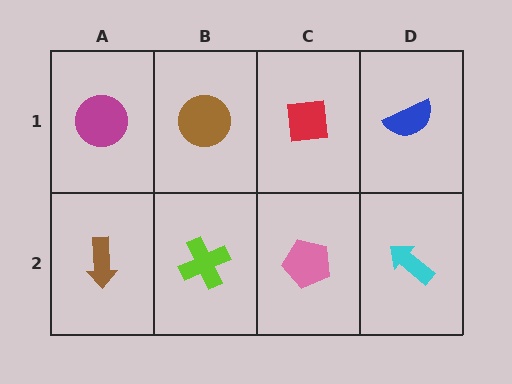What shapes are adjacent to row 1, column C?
A pink pentagon (row 2, column C), a brown circle (row 1, column B), a blue semicircle (row 1, column D).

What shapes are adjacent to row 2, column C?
A red square (row 1, column C), a lime cross (row 2, column B), a cyan arrow (row 2, column D).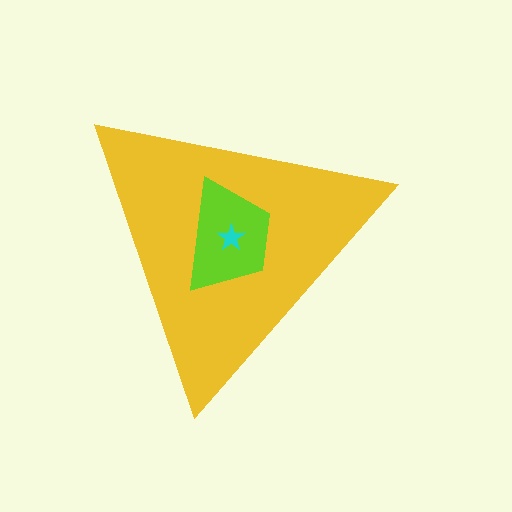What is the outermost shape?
The yellow triangle.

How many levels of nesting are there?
3.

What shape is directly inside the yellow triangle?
The lime trapezoid.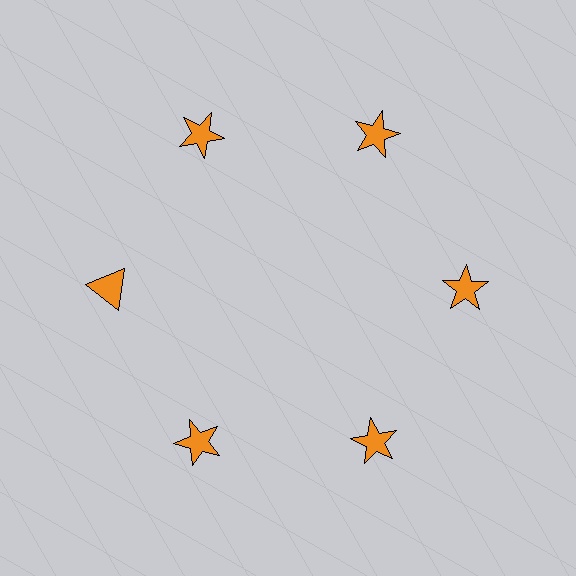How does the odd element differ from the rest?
It has a different shape: triangle instead of star.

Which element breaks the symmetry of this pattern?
The orange triangle at roughly the 9 o'clock position breaks the symmetry. All other shapes are orange stars.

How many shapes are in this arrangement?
There are 6 shapes arranged in a ring pattern.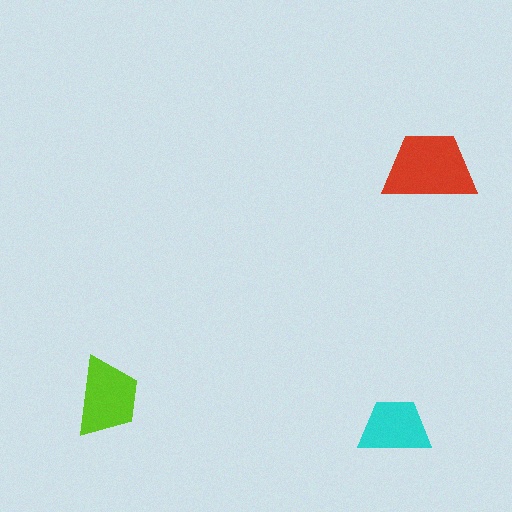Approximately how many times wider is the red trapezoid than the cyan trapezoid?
About 1.5 times wider.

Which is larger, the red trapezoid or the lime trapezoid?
The red one.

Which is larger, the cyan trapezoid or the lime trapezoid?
The lime one.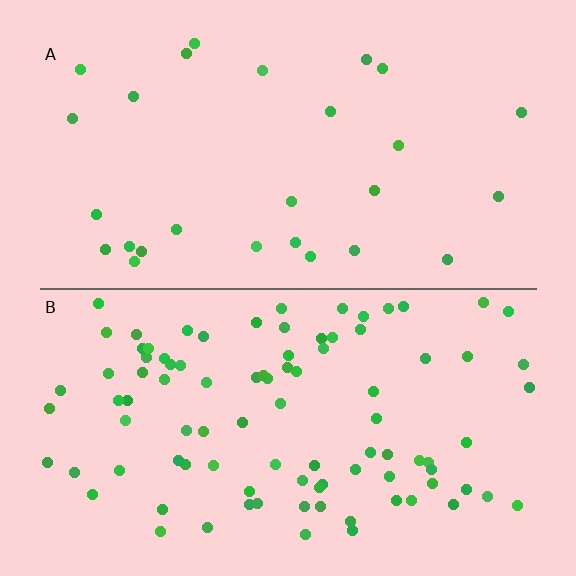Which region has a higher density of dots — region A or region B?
B (the bottom).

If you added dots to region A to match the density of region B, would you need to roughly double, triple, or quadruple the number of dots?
Approximately quadruple.